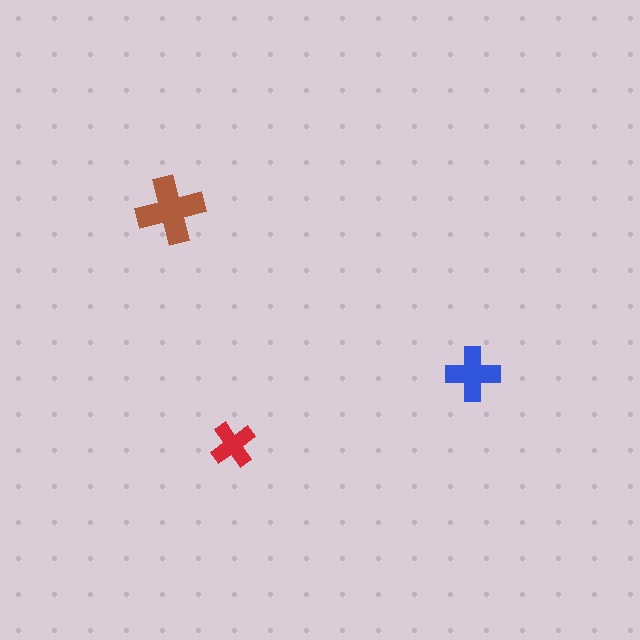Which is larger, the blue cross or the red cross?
The blue one.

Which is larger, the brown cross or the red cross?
The brown one.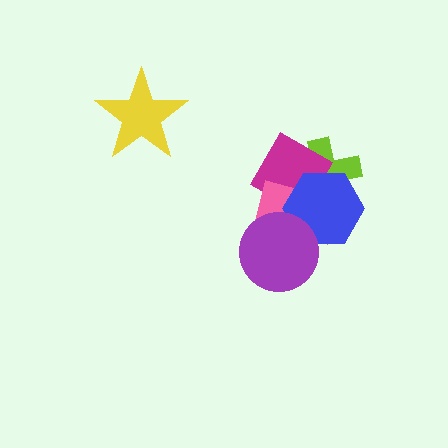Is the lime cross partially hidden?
Yes, it is partially covered by another shape.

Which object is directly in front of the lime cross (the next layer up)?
The magenta diamond is directly in front of the lime cross.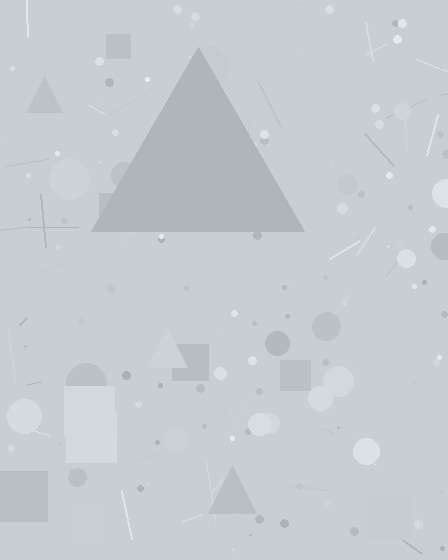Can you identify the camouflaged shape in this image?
The camouflaged shape is a triangle.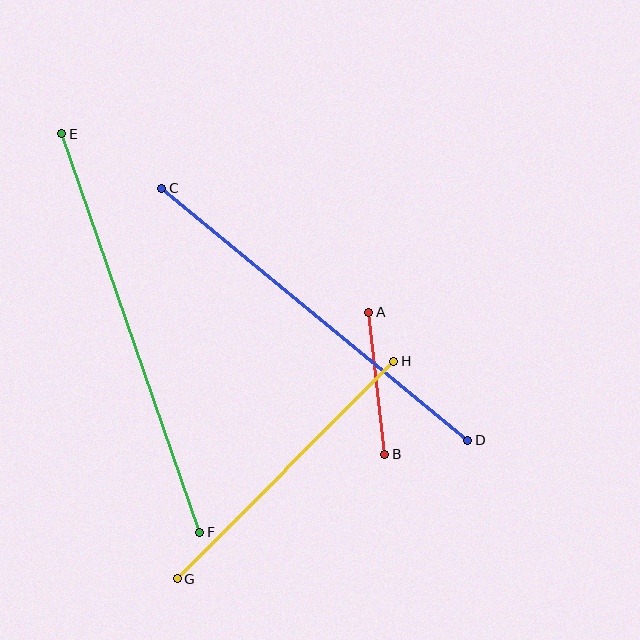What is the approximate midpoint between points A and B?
The midpoint is at approximately (377, 383) pixels.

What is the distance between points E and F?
The distance is approximately 422 pixels.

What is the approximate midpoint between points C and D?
The midpoint is at approximately (315, 314) pixels.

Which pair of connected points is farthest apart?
Points E and F are farthest apart.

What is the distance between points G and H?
The distance is approximately 307 pixels.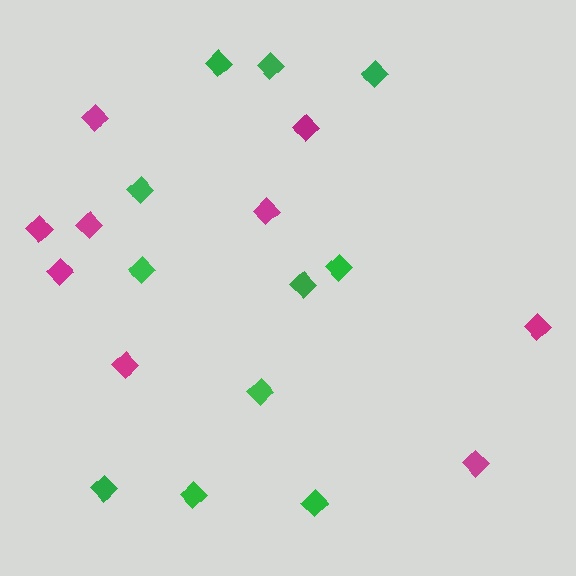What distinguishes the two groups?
There are 2 groups: one group of green diamonds (11) and one group of magenta diamonds (9).